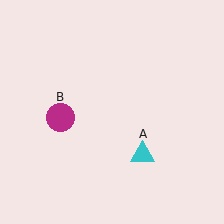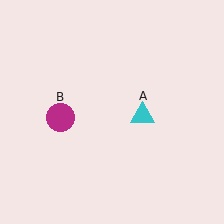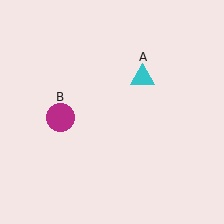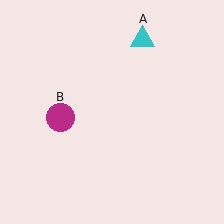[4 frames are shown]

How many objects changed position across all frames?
1 object changed position: cyan triangle (object A).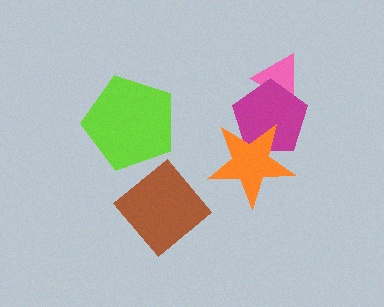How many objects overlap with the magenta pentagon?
2 objects overlap with the magenta pentagon.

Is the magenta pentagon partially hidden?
Yes, it is partially covered by another shape.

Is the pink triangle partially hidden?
Yes, it is partially covered by another shape.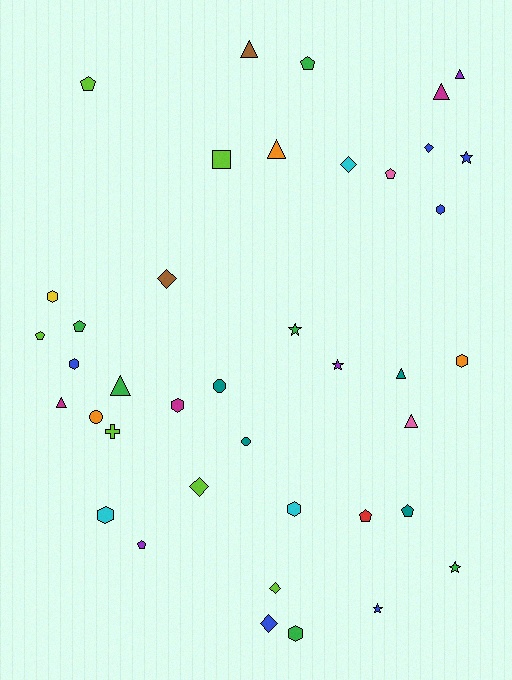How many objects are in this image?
There are 40 objects.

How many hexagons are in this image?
There are 8 hexagons.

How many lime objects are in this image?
There are 6 lime objects.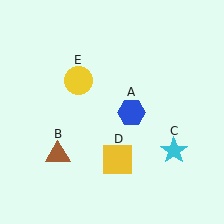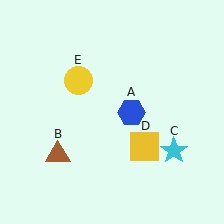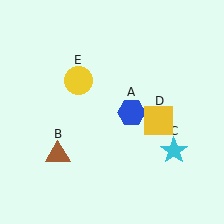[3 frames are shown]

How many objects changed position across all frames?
1 object changed position: yellow square (object D).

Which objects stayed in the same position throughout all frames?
Blue hexagon (object A) and brown triangle (object B) and cyan star (object C) and yellow circle (object E) remained stationary.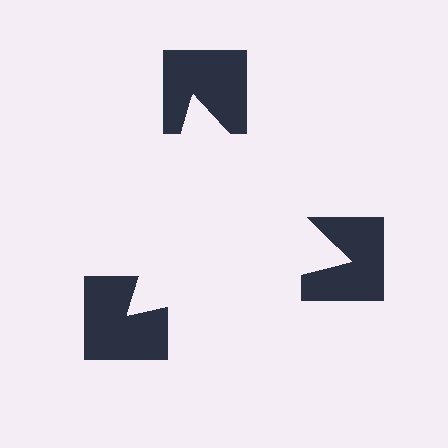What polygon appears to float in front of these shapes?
An illusory triangle — its edges are inferred from the aligned wedge cuts in the notched squares, not physically drawn.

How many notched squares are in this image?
There are 3 — one at each vertex of the illusory triangle.